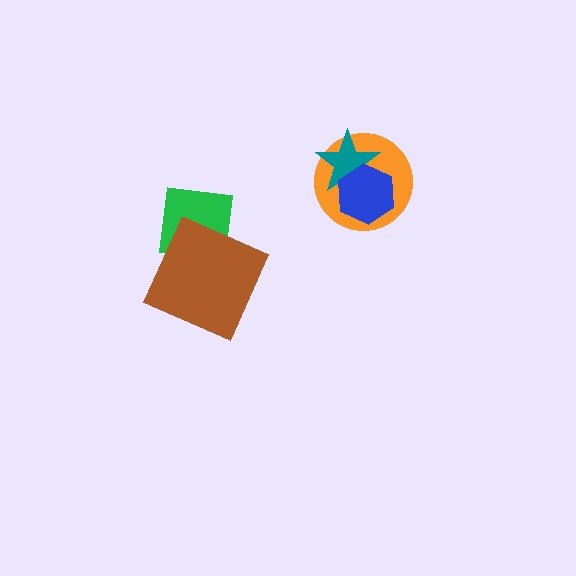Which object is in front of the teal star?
The blue hexagon is in front of the teal star.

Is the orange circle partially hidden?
Yes, it is partially covered by another shape.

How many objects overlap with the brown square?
1 object overlaps with the brown square.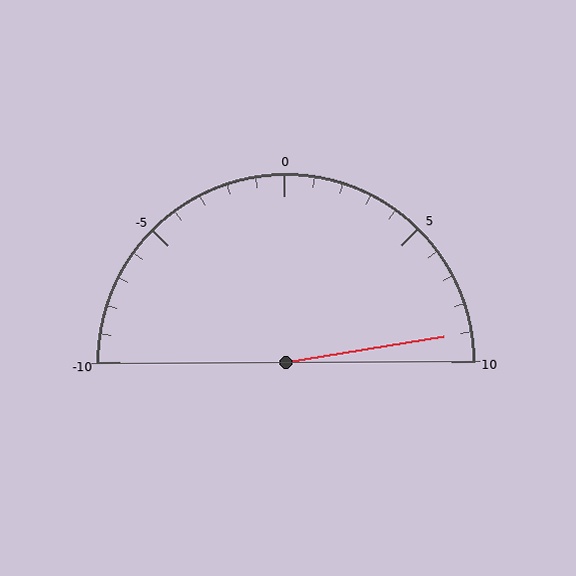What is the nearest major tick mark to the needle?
The nearest major tick mark is 10.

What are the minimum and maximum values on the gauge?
The gauge ranges from -10 to 10.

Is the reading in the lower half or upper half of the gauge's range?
The reading is in the upper half of the range (-10 to 10).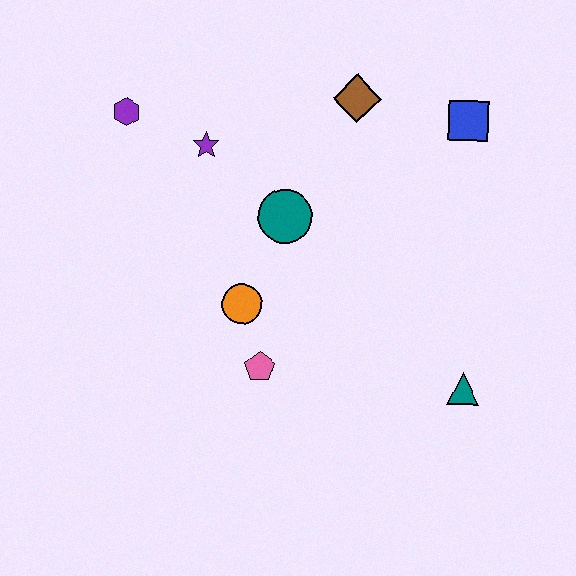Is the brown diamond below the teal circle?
No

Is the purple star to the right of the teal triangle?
No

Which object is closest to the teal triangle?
The pink pentagon is closest to the teal triangle.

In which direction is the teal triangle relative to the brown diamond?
The teal triangle is below the brown diamond.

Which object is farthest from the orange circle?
The blue square is farthest from the orange circle.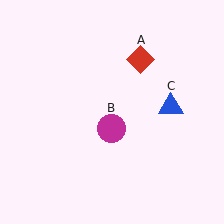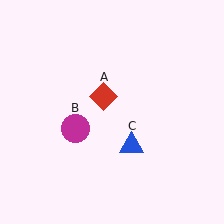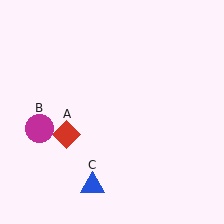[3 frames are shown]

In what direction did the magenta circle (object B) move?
The magenta circle (object B) moved left.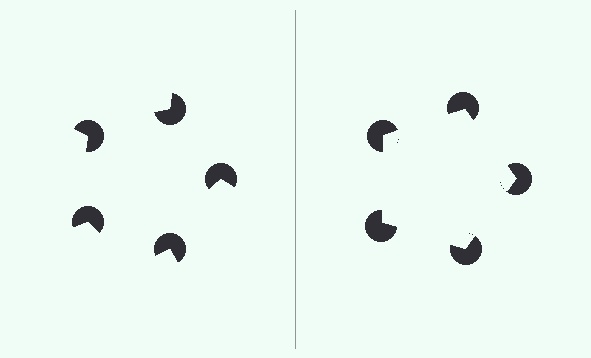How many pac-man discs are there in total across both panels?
10 — 5 on each side.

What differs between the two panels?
The pac-man discs are positioned identically on both sides; only the wedge orientations differ. On the right they align to a pentagon; on the left they are misaligned.